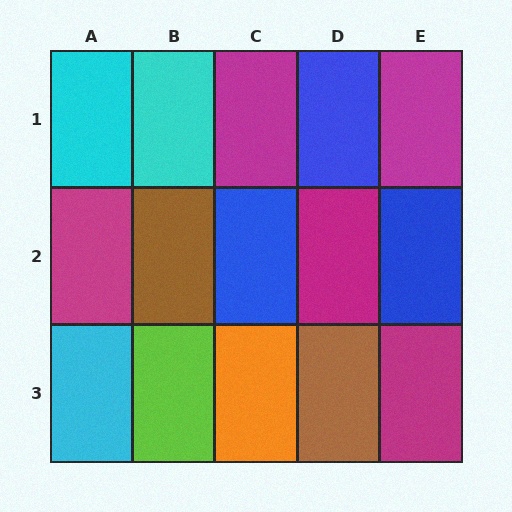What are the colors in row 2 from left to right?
Magenta, brown, blue, magenta, blue.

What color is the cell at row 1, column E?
Magenta.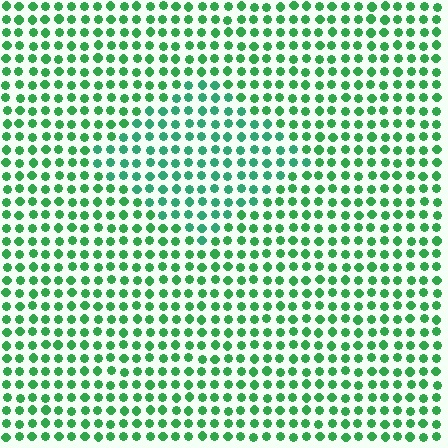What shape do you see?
I see a diamond.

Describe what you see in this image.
The image is filled with small green elements in a uniform arrangement. A diamond-shaped region is visible where the elements are tinted to a slightly different hue, forming a subtle color boundary.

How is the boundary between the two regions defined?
The boundary is defined purely by a slight shift in hue (about 22 degrees). Spacing, size, and orientation are identical on both sides.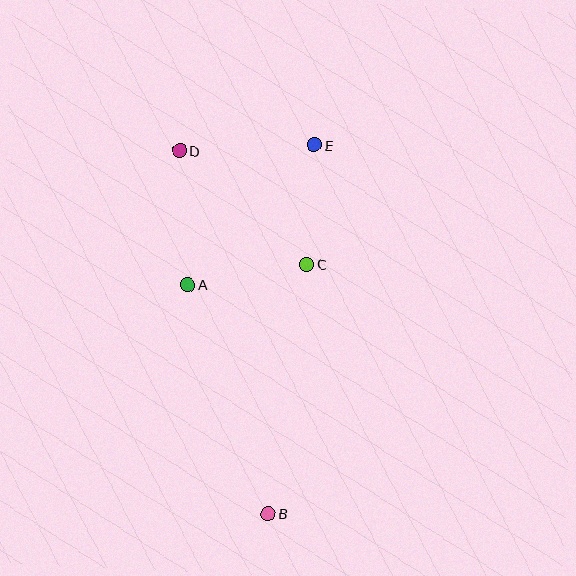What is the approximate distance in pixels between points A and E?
The distance between A and E is approximately 189 pixels.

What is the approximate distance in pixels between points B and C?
The distance between B and C is approximately 253 pixels.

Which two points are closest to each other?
Points C and E are closest to each other.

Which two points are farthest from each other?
Points B and D are farthest from each other.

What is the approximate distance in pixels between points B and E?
The distance between B and E is approximately 372 pixels.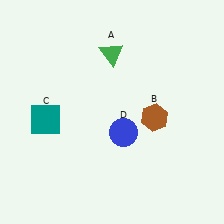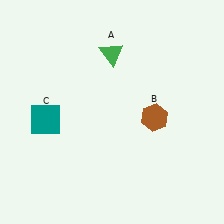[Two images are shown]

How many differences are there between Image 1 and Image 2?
There is 1 difference between the two images.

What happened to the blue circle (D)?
The blue circle (D) was removed in Image 2. It was in the bottom-right area of Image 1.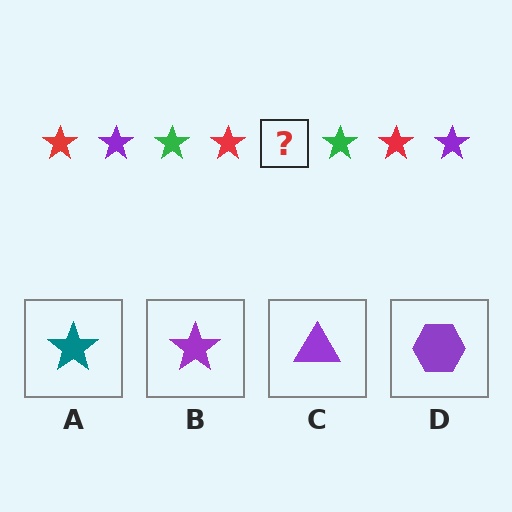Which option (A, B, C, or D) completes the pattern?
B.